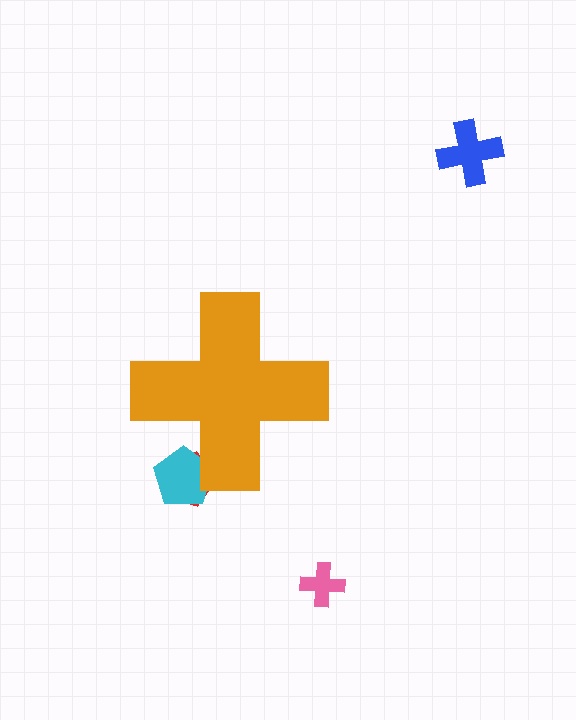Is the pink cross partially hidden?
No, the pink cross is fully visible.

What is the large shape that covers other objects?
An orange cross.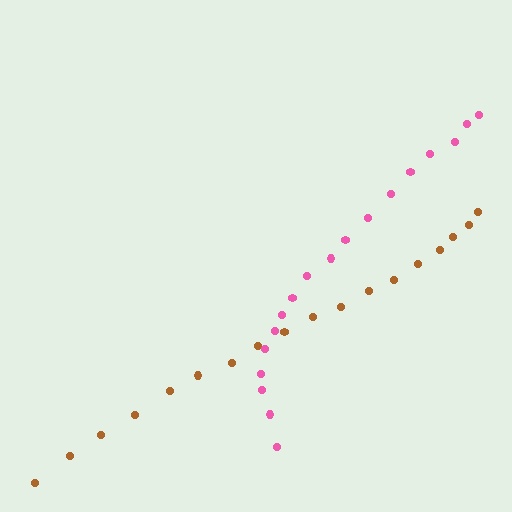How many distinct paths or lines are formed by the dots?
There are 2 distinct paths.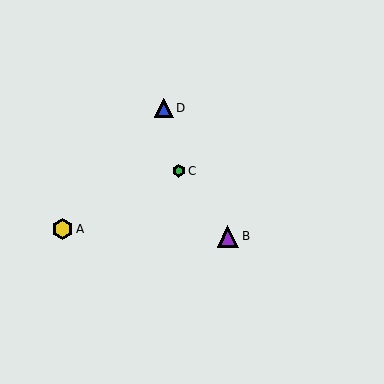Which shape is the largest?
The purple triangle (labeled B) is the largest.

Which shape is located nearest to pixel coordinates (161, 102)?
The blue triangle (labeled D) at (164, 108) is nearest to that location.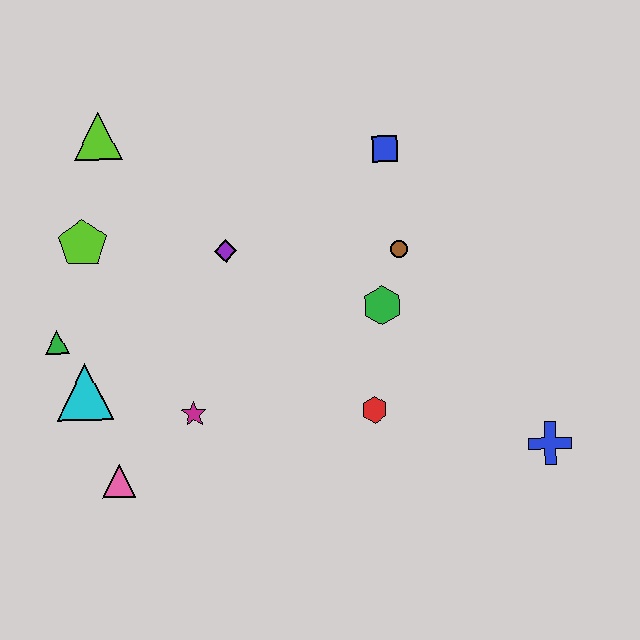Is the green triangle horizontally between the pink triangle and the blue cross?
No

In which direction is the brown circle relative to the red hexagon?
The brown circle is above the red hexagon.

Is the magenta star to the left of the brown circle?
Yes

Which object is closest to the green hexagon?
The brown circle is closest to the green hexagon.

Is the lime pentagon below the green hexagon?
No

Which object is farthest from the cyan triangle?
The blue cross is farthest from the cyan triangle.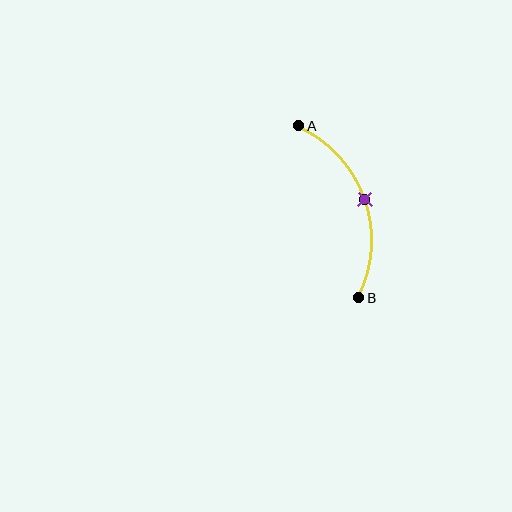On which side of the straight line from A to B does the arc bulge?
The arc bulges to the right of the straight line connecting A and B.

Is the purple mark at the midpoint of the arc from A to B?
Yes. The purple mark lies on the arc at equal arc-length from both A and B — it is the arc midpoint.